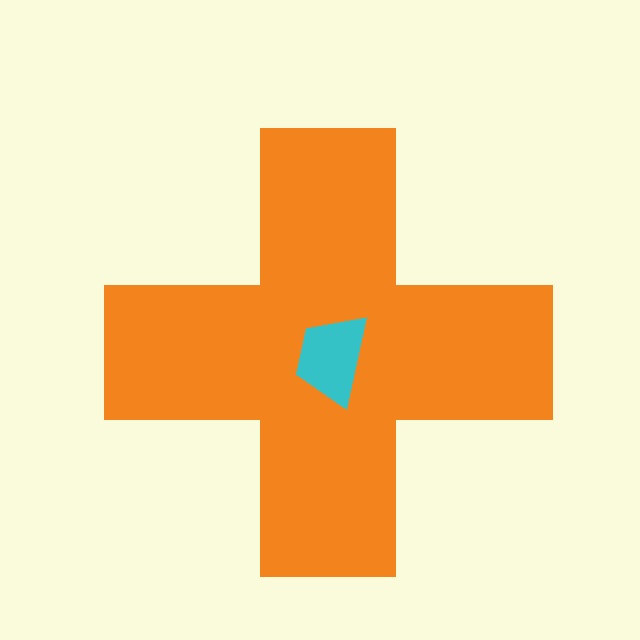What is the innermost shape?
The cyan trapezoid.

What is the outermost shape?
The orange cross.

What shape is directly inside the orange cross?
The cyan trapezoid.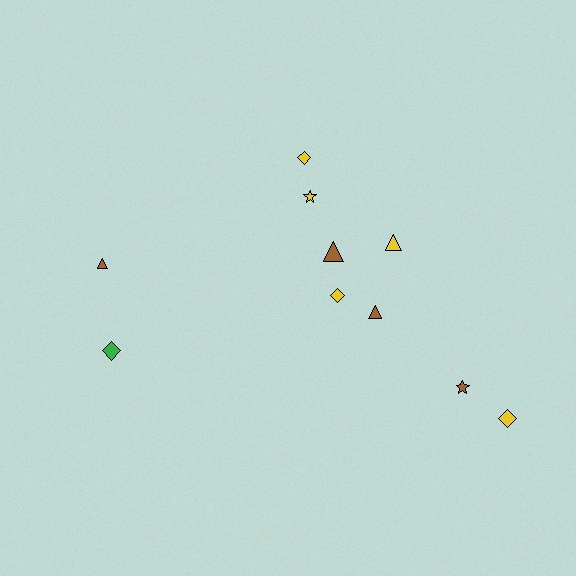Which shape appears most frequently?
Diamond, with 4 objects.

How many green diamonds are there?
There is 1 green diamond.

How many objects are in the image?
There are 10 objects.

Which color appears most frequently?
Yellow, with 5 objects.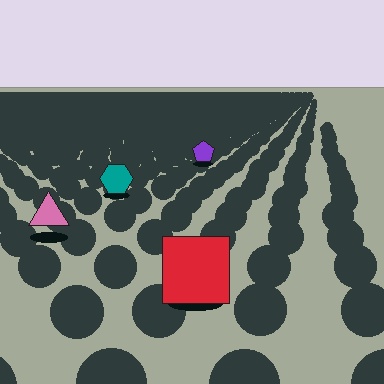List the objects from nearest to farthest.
From nearest to farthest: the red square, the pink triangle, the teal hexagon, the purple pentagon.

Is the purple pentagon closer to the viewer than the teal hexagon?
No. The teal hexagon is closer — you can tell from the texture gradient: the ground texture is coarser near it.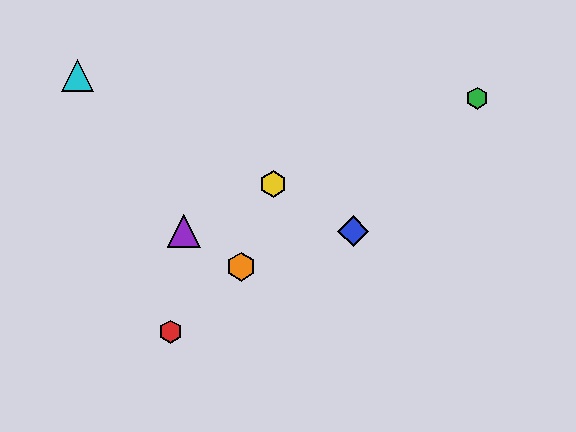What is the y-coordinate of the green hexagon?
The green hexagon is at y≈98.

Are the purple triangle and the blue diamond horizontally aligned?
Yes, both are at y≈231.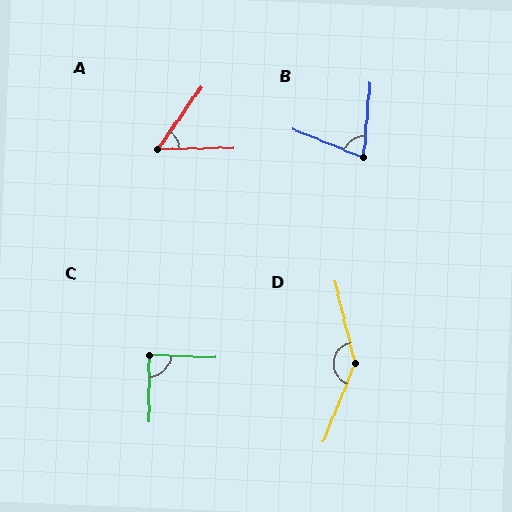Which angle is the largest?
D, at approximately 144 degrees.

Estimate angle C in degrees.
Approximately 88 degrees.